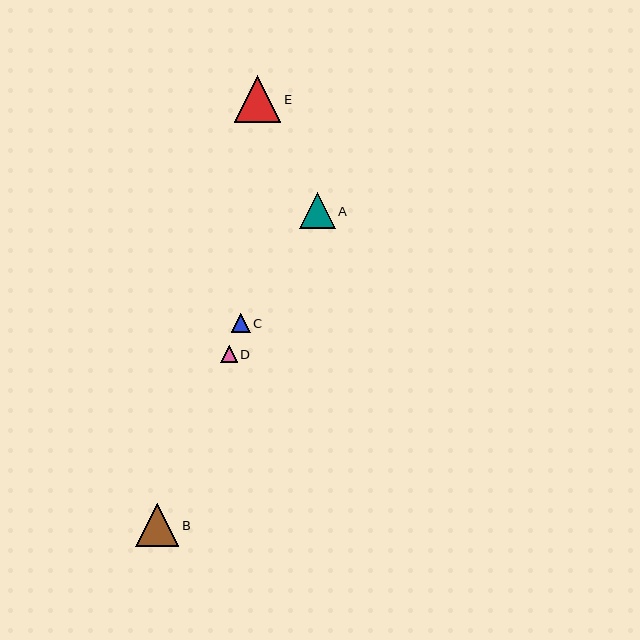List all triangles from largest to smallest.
From largest to smallest: E, B, A, C, D.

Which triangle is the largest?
Triangle E is the largest with a size of approximately 47 pixels.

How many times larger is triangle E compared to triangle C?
Triangle E is approximately 2.5 times the size of triangle C.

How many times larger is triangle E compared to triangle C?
Triangle E is approximately 2.5 times the size of triangle C.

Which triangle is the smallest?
Triangle D is the smallest with a size of approximately 16 pixels.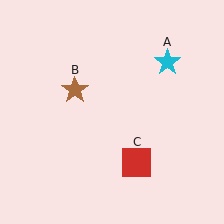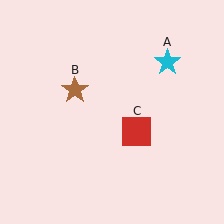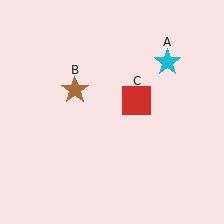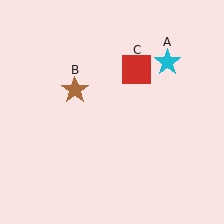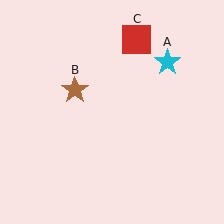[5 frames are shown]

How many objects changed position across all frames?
1 object changed position: red square (object C).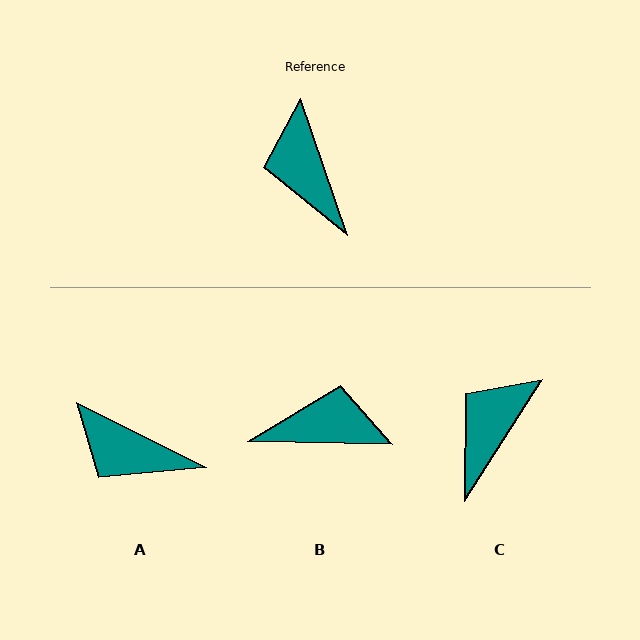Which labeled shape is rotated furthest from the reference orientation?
B, about 110 degrees away.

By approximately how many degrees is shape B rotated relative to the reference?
Approximately 110 degrees clockwise.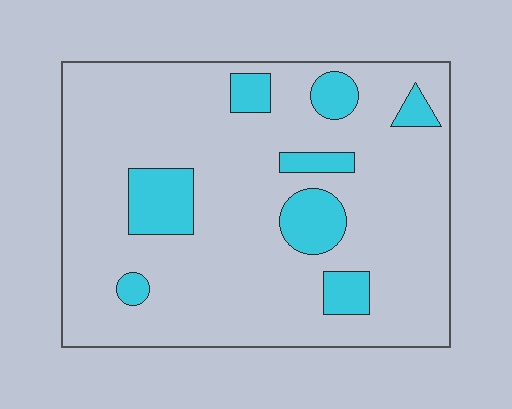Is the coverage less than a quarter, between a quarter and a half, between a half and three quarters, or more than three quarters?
Less than a quarter.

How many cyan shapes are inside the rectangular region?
8.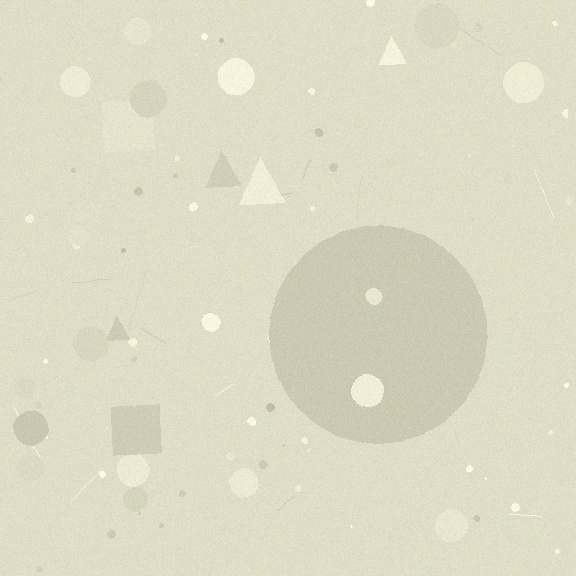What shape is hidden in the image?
A circle is hidden in the image.